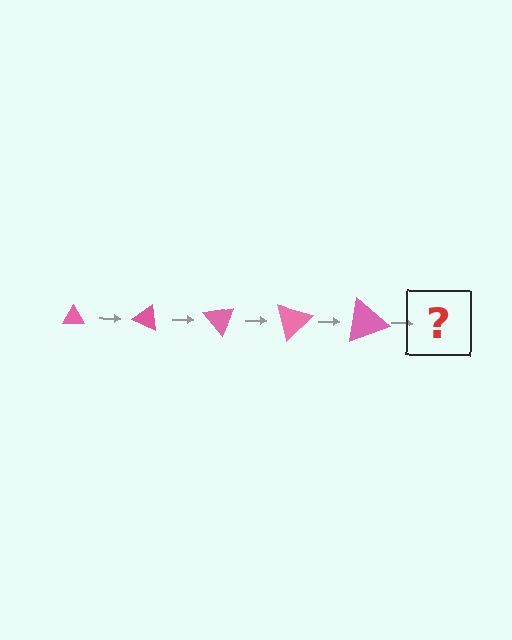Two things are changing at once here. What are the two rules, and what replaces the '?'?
The two rules are that the triangle grows larger each step and it rotates 25 degrees each step. The '?' should be a triangle, larger than the previous one and rotated 125 degrees from the start.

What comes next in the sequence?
The next element should be a triangle, larger than the previous one and rotated 125 degrees from the start.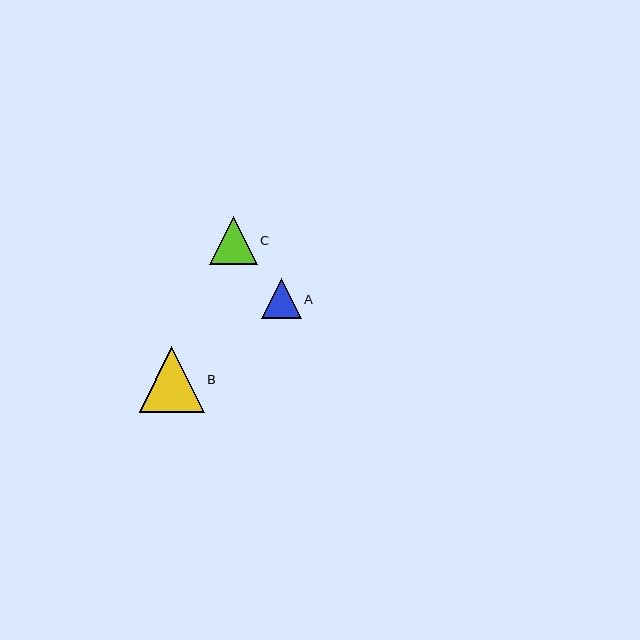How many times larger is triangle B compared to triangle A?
Triangle B is approximately 1.7 times the size of triangle A.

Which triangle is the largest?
Triangle B is the largest with a size of approximately 65 pixels.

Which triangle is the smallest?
Triangle A is the smallest with a size of approximately 39 pixels.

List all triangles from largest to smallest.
From largest to smallest: B, C, A.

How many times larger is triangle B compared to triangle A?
Triangle B is approximately 1.7 times the size of triangle A.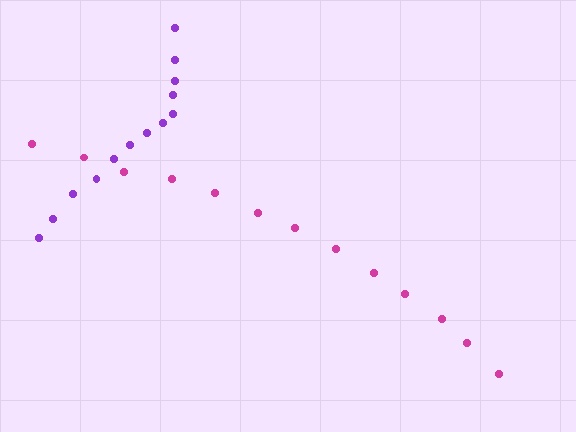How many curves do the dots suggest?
There are 2 distinct paths.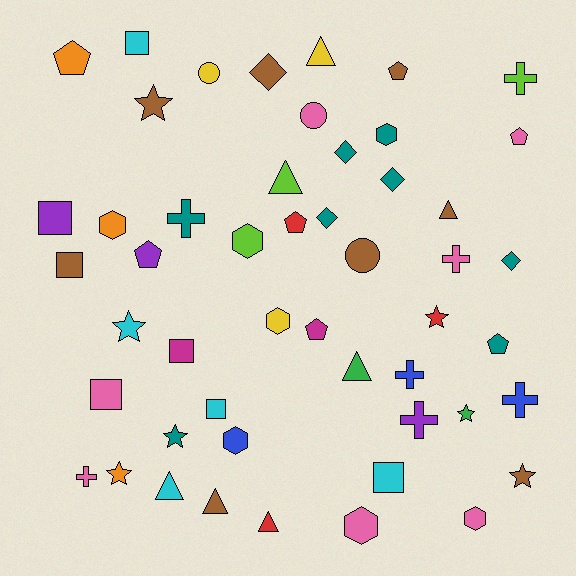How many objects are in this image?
There are 50 objects.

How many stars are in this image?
There are 7 stars.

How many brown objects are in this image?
There are 8 brown objects.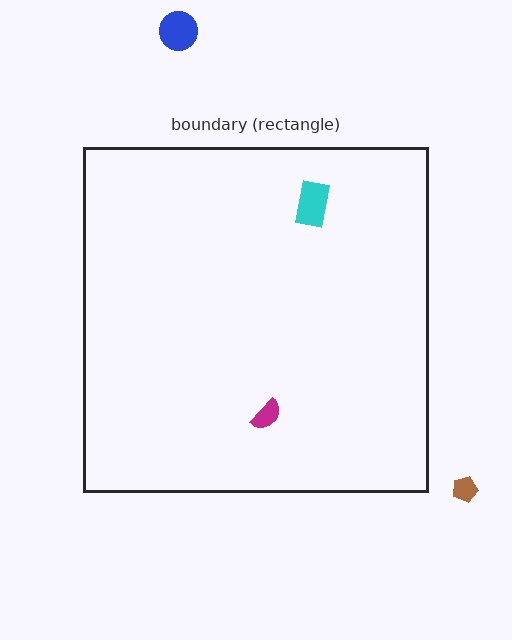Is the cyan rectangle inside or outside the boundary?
Inside.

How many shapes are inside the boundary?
2 inside, 2 outside.